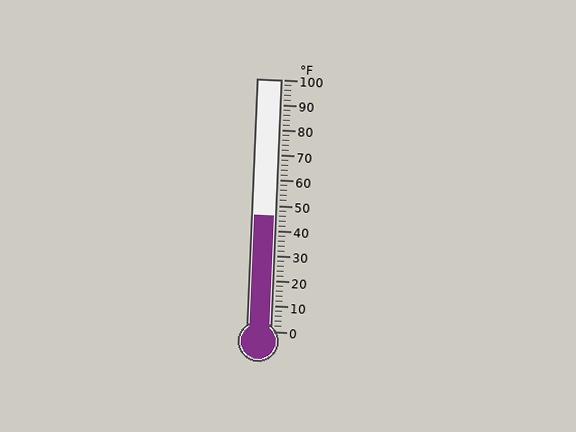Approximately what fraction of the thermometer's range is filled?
The thermometer is filled to approximately 45% of its range.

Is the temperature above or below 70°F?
The temperature is below 70°F.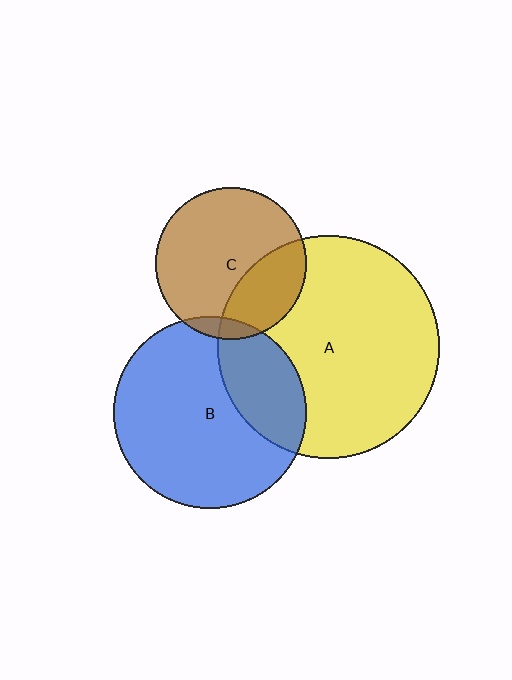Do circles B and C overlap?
Yes.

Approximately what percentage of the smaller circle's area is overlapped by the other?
Approximately 5%.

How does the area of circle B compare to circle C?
Approximately 1.6 times.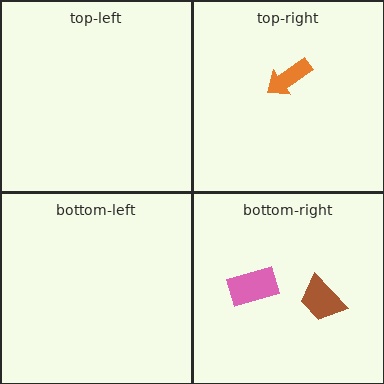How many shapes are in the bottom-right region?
2.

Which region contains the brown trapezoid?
The bottom-right region.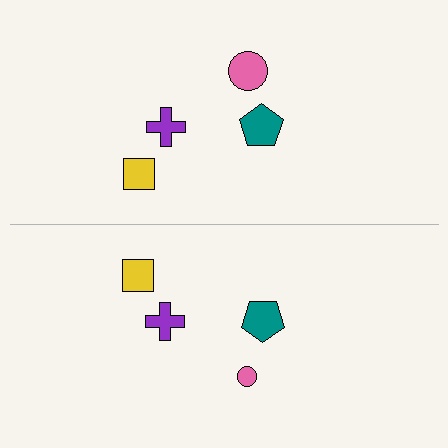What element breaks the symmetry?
The pink circle on the bottom side has a different size than its mirror counterpart.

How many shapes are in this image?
There are 8 shapes in this image.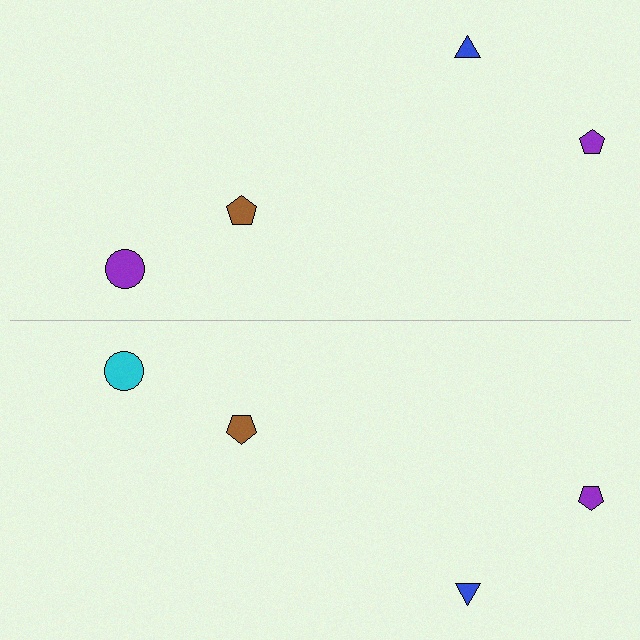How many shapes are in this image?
There are 8 shapes in this image.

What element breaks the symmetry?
The cyan circle on the bottom side breaks the symmetry — its mirror counterpart is purple.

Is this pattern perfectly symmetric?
No, the pattern is not perfectly symmetric. The cyan circle on the bottom side breaks the symmetry — its mirror counterpart is purple.